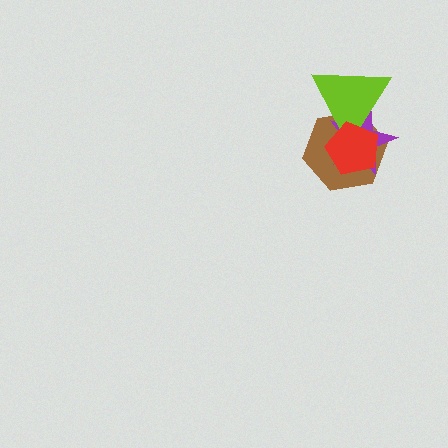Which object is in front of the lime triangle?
The red pentagon is in front of the lime triangle.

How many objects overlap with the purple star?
3 objects overlap with the purple star.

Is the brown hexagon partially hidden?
Yes, it is partially covered by another shape.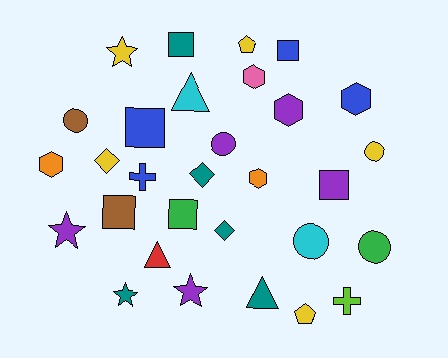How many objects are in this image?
There are 30 objects.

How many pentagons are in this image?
There are 2 pentagons.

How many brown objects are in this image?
There are 2 brown objects.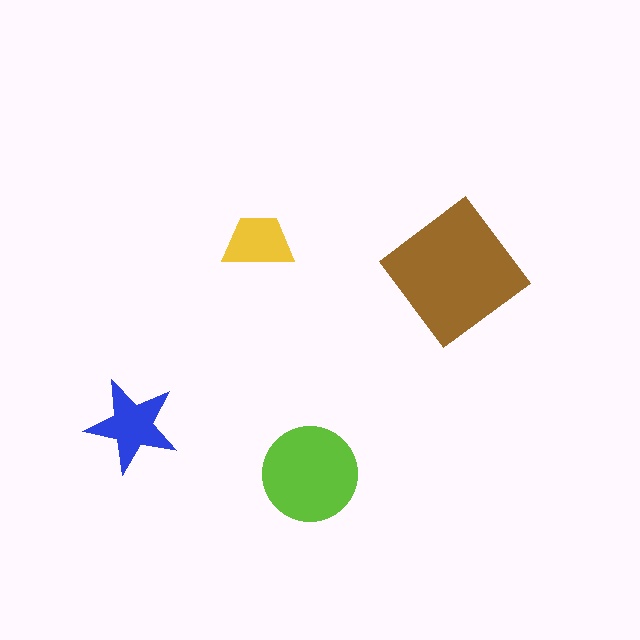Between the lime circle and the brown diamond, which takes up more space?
The brown diamond.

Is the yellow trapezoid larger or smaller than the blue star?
Smaller.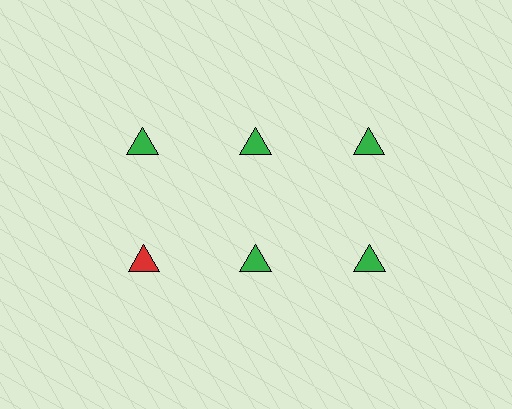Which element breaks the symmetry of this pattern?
The red triangle in the second row, leftmost column breaks the symmetry. All other shapes are green triangles.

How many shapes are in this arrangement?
There are 6 shapes arranged in a grid pattern.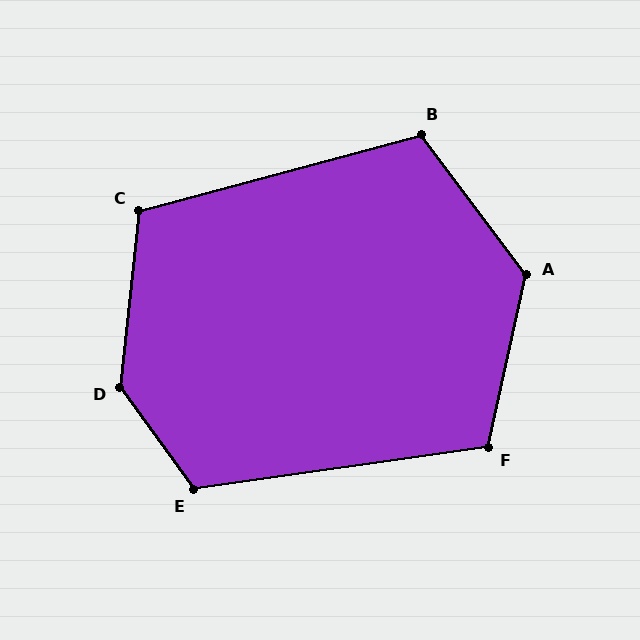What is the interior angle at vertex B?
Approximately 112 degrees (obtuse).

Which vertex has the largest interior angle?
D, at approximately 138 degrees.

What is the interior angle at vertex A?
Approximately 131 degrees (obtuse).